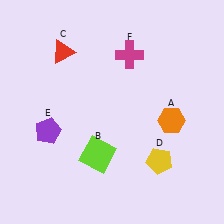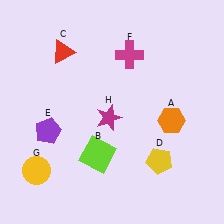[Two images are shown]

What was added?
A yellow circle (G), a magenta star (H) were added in Image 2.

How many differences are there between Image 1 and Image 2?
There are 2 differences between the two images.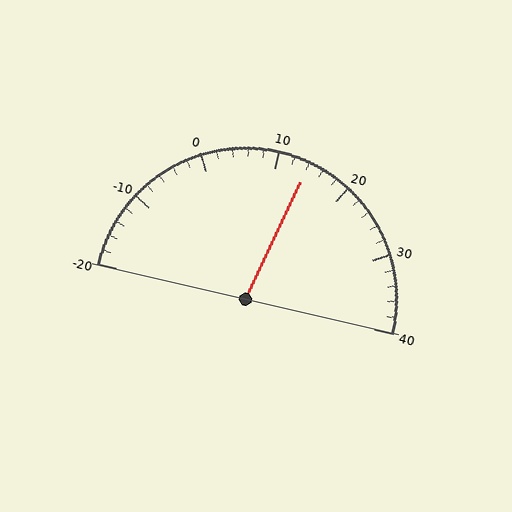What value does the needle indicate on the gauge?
The needle indicates approximately 14.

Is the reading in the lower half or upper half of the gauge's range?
The reading is in the upper half of the range (-20 to 40).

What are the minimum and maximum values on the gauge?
The gauge ranges from -20 to 40.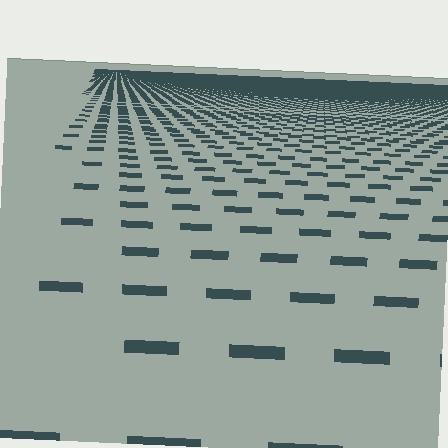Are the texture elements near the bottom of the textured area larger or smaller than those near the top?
Larger. Near the bottom, elements are closer to the viewer and appear at a bigger on-screen size.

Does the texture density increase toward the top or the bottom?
Density increases toward the top.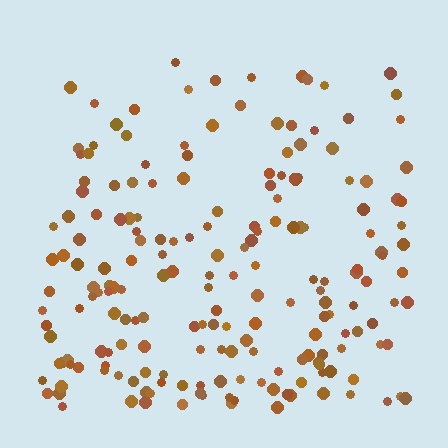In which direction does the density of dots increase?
From top to bottom, with the bottom side densest.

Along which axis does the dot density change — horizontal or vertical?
Vertical.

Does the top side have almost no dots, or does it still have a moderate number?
Still a moderate number, just noticeably fewer than the bottom.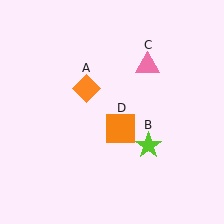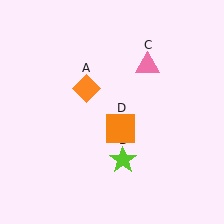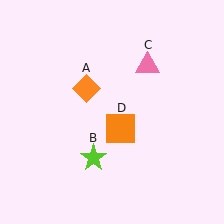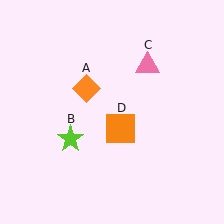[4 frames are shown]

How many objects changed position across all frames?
1 object changed position: lime star (object B).